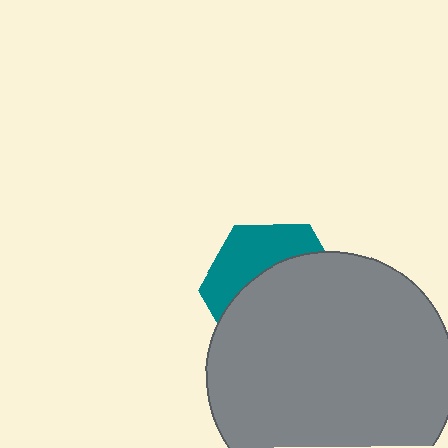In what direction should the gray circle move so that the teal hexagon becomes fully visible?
The gray circle should move down. That is the shortest direction to clear the overlap and leave the teal hexagon fully visible.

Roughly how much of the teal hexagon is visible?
A small part of it is visible (roughly 36%).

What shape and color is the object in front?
The object in front is a gray circle.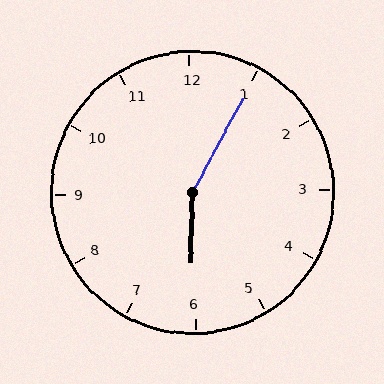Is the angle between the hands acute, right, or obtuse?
It is obtuse.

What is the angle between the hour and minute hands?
Approximately 152 degrees.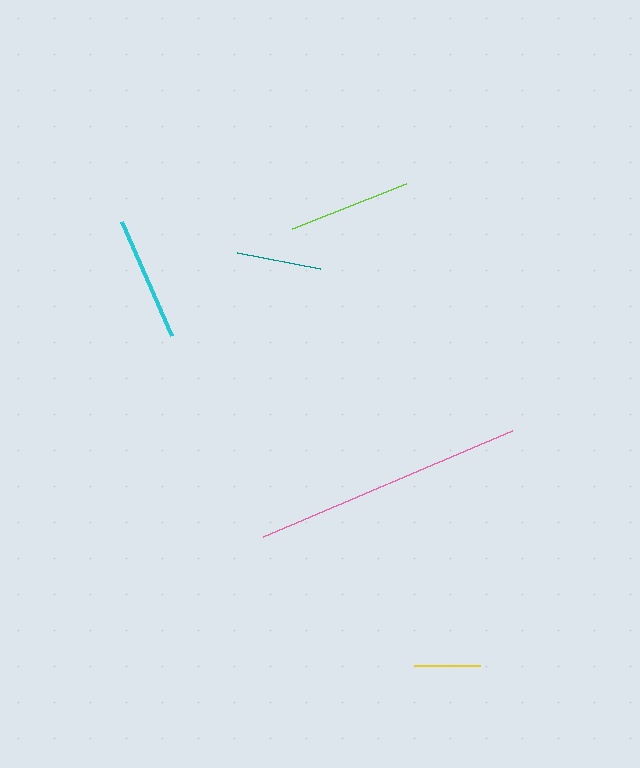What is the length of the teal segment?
The teal segment is approximately 84 pixels long.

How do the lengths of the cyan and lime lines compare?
The cyan and lime lines are approximately the same length.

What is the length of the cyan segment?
The cyan segment is approximately 125 pixels long.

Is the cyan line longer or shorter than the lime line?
The cyan line is longer than the lime line.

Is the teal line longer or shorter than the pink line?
The pink line is longer than the teal line.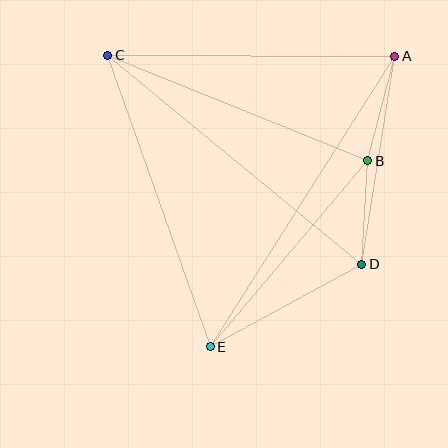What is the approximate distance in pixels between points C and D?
The distance between C and D is approximately 329 pixels.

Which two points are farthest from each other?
Points A and E are farthest from each other.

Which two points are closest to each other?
Points B and D are closest to each other.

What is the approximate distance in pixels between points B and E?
The distance between B and E is approximately 244 pixels.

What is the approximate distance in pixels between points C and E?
The distance between C and E is approximately 309 pixels.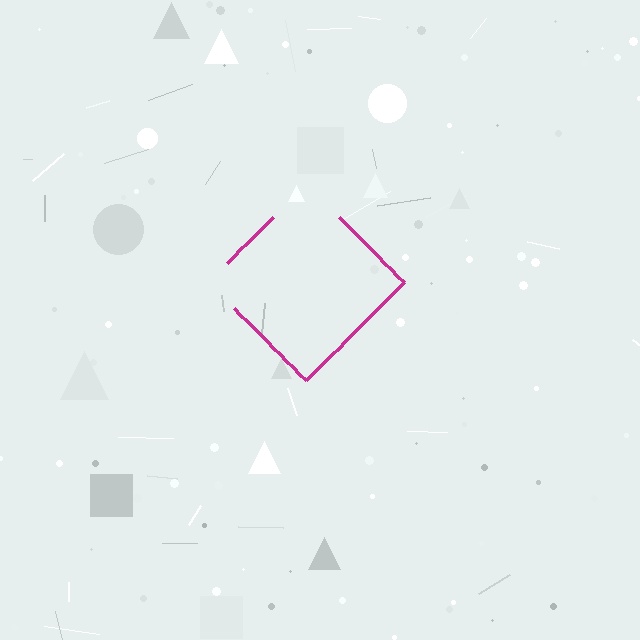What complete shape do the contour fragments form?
The contour fragments form a diamond.